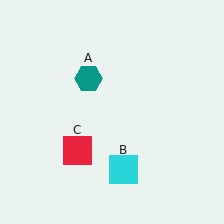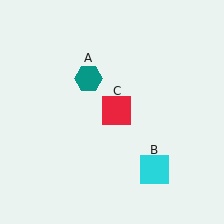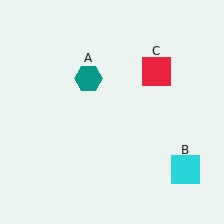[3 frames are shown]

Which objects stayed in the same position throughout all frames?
Teal hexagon (object A) remained stationary.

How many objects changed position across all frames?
2 objects changed position: cyan square (object B), red square (object C).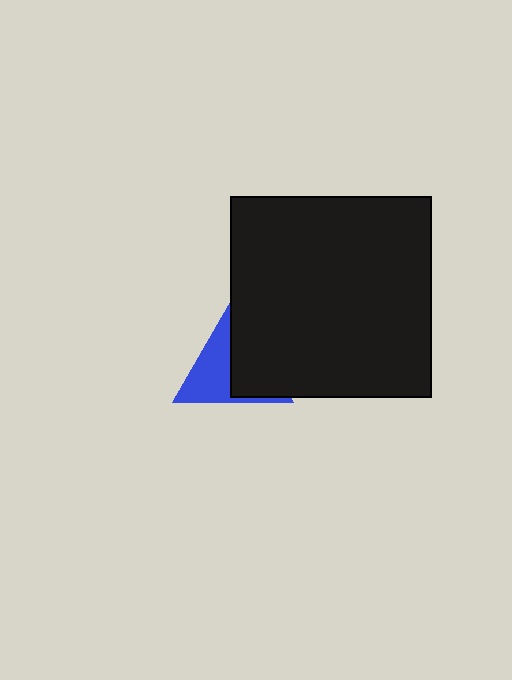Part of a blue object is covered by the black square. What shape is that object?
It is a triangle.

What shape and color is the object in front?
The object in front is a black square.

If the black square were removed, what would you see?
You would see the complete blue triangle.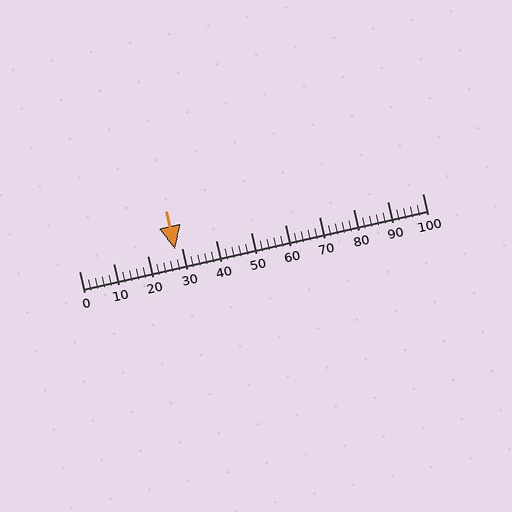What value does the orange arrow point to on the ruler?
The orange arrow points to approximately 28.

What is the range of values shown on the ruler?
The ruler shows values from 0 to 100.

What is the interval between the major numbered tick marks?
The major tick marks are spaced 10 units apart.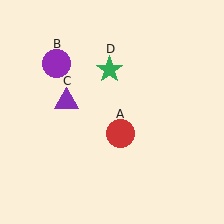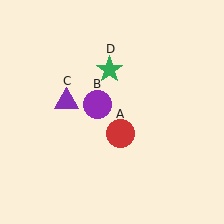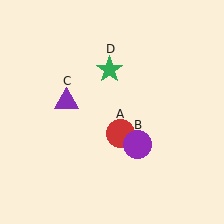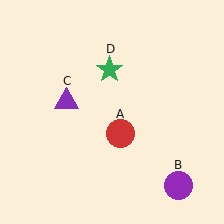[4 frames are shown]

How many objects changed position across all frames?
1 object changed position: purple circle (object B).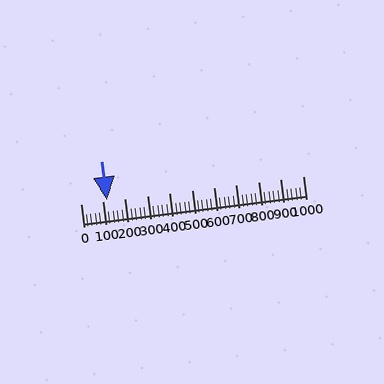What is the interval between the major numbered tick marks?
The major tick marks are spaced 100 units apart.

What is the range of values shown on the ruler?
The ruler shows values from 0 to 1000.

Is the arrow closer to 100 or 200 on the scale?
The arrow is closer to 100.